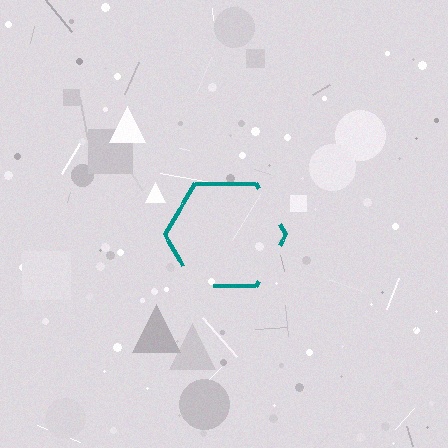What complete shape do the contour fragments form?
The contour fragments form a hexagon.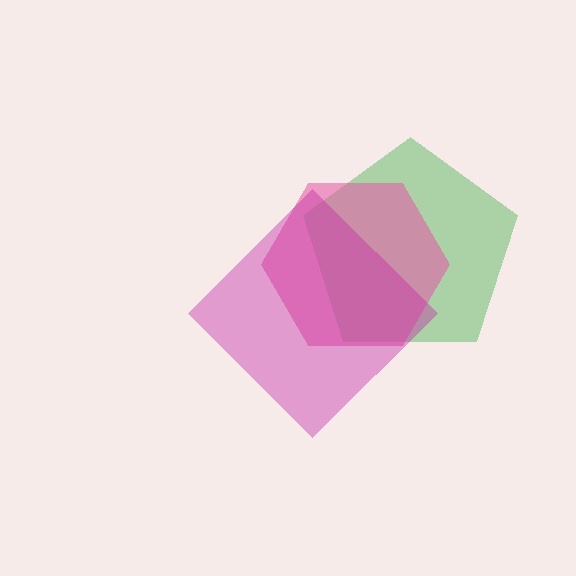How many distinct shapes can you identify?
There are 3 distinct shapes: a green pentagon, a pink hexagon, a magenta diamond.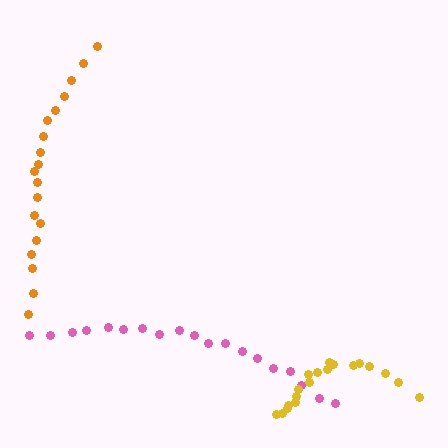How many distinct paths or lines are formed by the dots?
There are 3 distinct paths.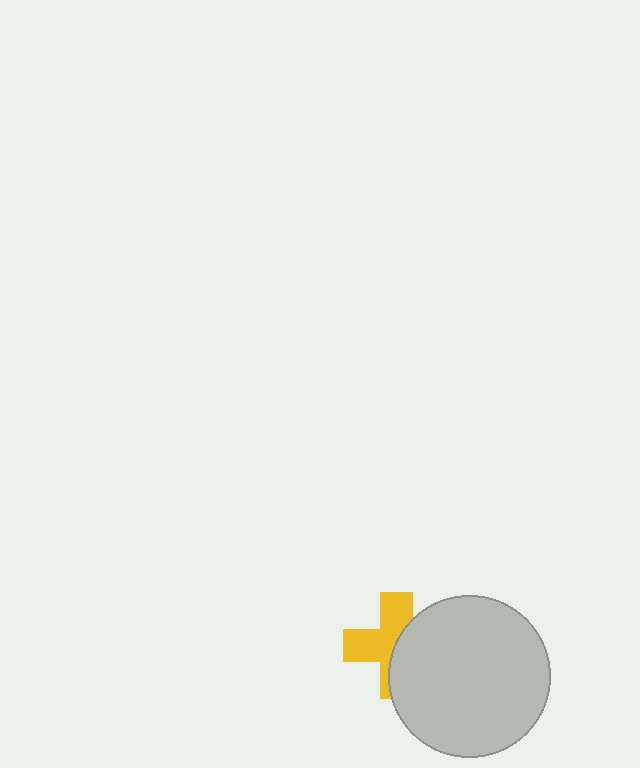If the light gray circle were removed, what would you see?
You would see the complete yellow cross.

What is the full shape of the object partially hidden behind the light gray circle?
The partially hidden object is a yellow cross.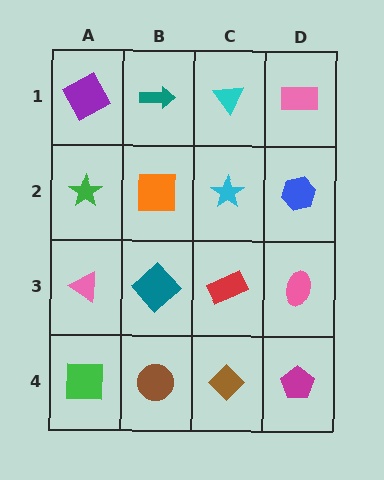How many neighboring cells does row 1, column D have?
2.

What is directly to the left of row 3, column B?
A pink triangle.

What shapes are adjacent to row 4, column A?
A pink triangle (row 3, column A), a brown circle (row 4, column B).